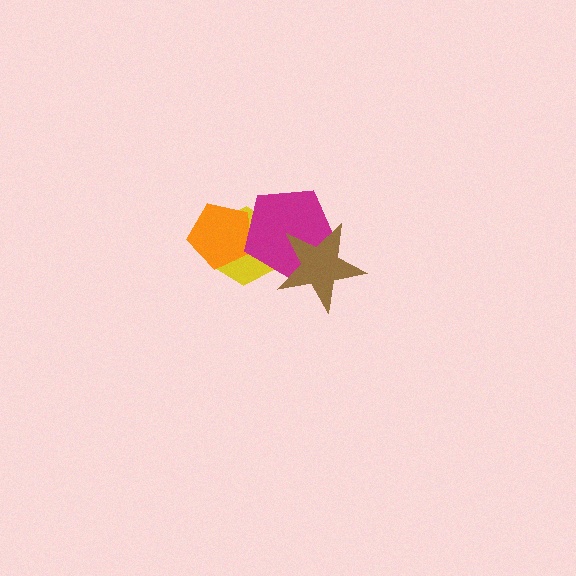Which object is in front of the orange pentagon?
The magenta pentagon is in front of the orange pentagon.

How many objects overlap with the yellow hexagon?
3 objects overlap with the yellow hexagon.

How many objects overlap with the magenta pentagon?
3 objects overlap with the magenta pentagon.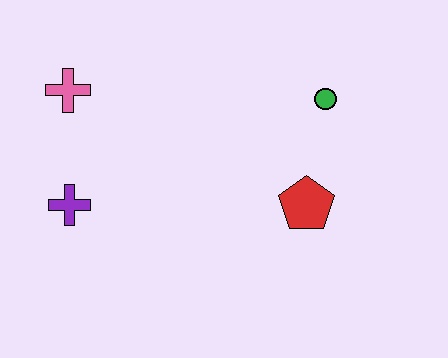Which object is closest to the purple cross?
The pink cross is closest to the purple cross.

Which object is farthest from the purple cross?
The green circle is farthest from the purple cross.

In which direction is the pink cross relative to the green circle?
The pink cross is to the left of the green circle.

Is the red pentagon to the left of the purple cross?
No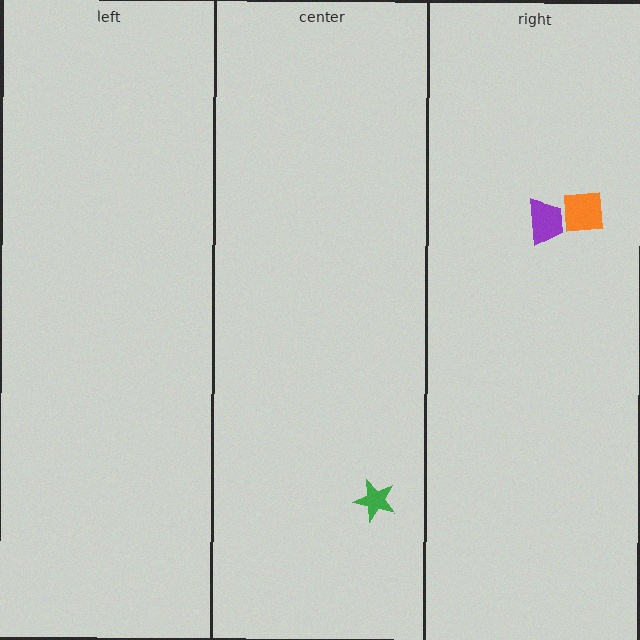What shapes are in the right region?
The purple trapezoid, the orange square.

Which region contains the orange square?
The right region.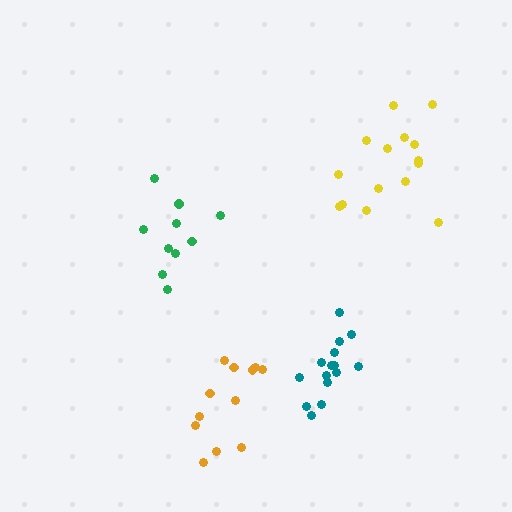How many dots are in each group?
Group 1: 10 dots, Group 2: 15 dots, Group 3: 12 dots, Group 4: 15 dots (52 total).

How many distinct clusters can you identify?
There are 4 distinct clusters.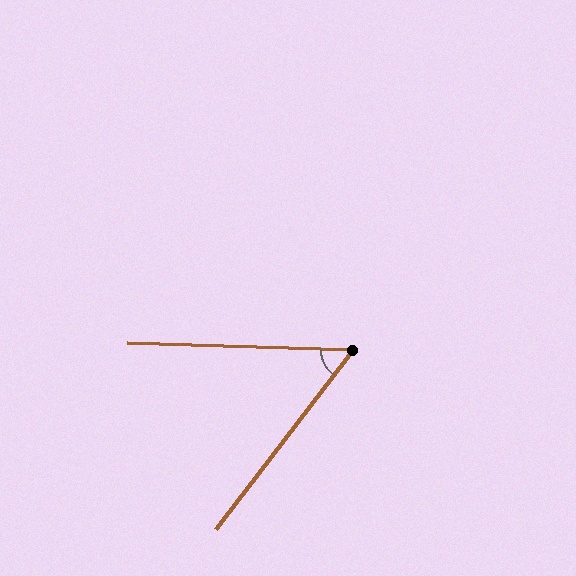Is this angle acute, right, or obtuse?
It is acute.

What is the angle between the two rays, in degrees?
Approximately 54 degrees.